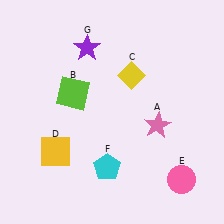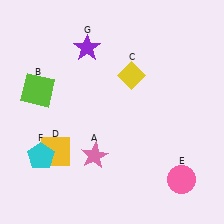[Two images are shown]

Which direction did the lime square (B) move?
The lime square (B) moved left.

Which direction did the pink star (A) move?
The pink star (A) moved left.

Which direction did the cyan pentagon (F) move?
The cyan pentagon (F) moved left.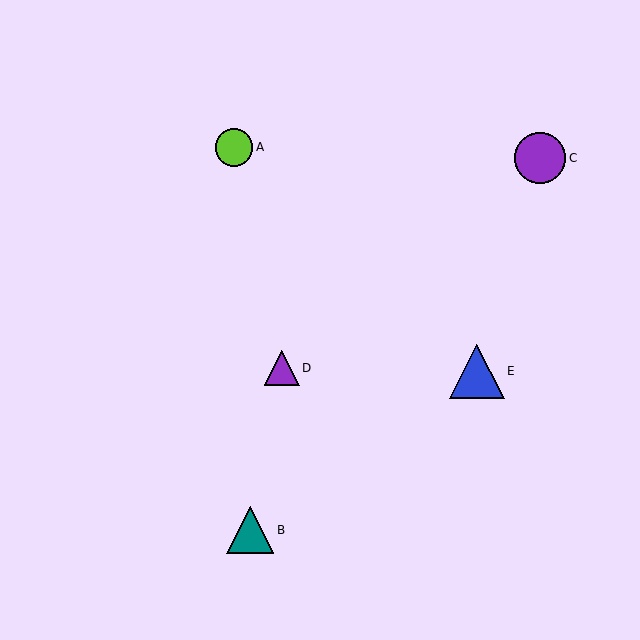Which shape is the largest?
The blue triangle (labeled E) is the largest.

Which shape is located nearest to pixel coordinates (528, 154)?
The purple circle (labeled C) at (540, 158) is nearest to that location.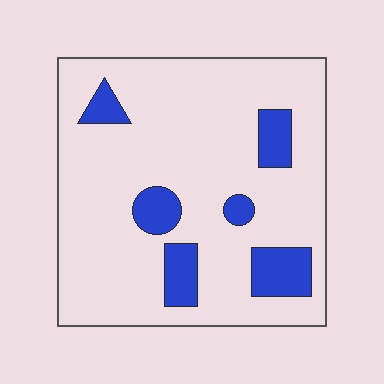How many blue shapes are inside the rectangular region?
6.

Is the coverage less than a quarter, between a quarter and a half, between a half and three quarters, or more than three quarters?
Less than a quarter.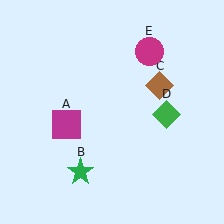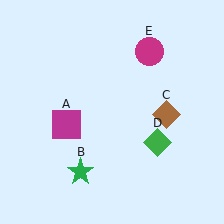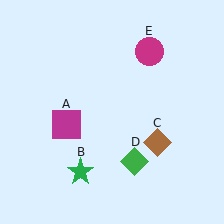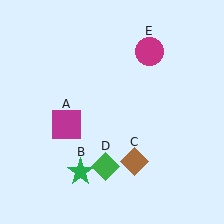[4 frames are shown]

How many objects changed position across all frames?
2 objects changed position: brown diamond (object C), green diamond (object D).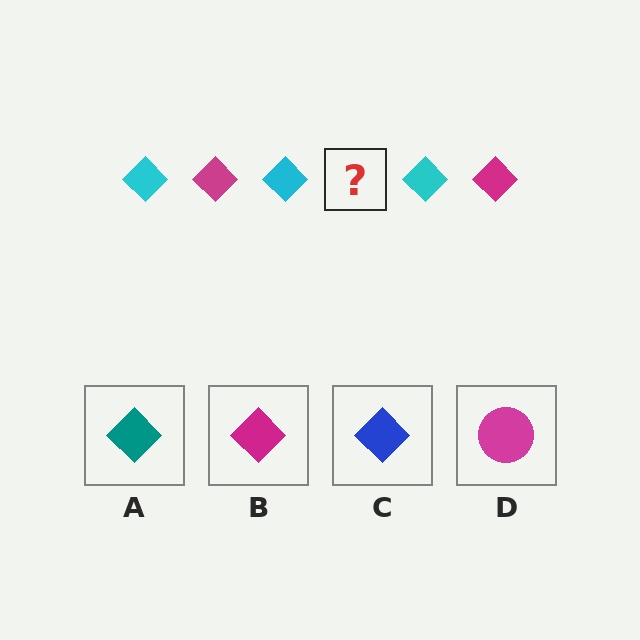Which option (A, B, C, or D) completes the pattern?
B.